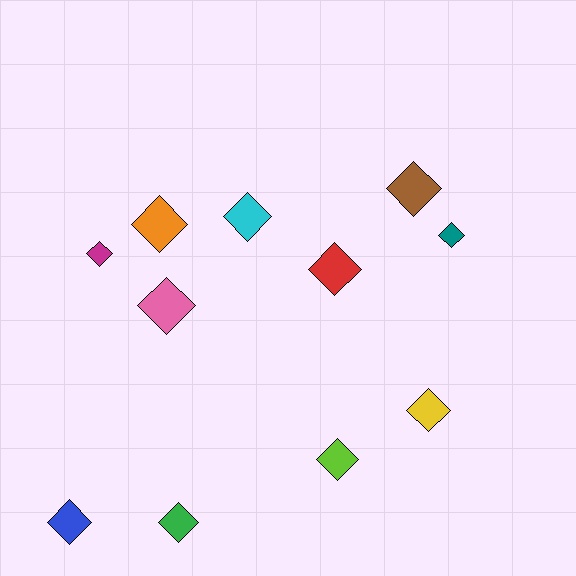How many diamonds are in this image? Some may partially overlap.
There are 11 diamonds.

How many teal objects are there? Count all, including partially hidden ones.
There is 1 teal object.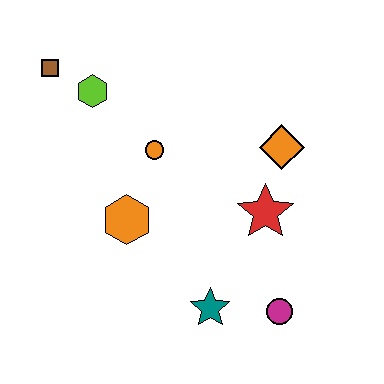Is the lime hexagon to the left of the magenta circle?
Yes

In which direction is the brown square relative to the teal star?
The brown square is above the teal star.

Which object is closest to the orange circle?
The orange hexagon is closest to the orange circle.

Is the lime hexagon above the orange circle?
Yes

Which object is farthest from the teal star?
The brown square is farthest from the teal star.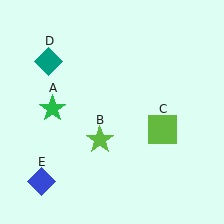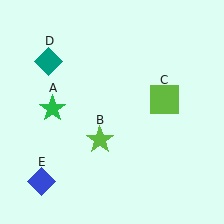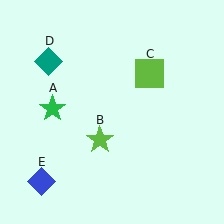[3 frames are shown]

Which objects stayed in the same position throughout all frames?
Green star (object A) and lime star (object B) and teal diamond (object D) and blue diamond (object E) remained stationary.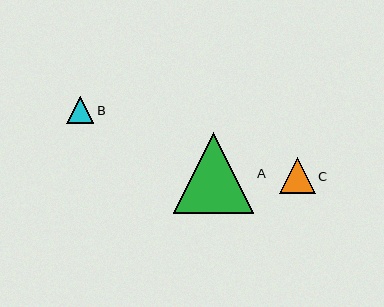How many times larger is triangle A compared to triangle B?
Triangle A is approximately 3.0 times the size of triangle B.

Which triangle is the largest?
Triangle A is the largest with a size of approximately 80 pixels.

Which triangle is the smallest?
Triangle B is the smallest with a size of approximately 27 pixels.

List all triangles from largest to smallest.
From largest to smallest: A, C, B.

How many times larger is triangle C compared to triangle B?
Triangle C is approximately 1.4 times the size of triangle B.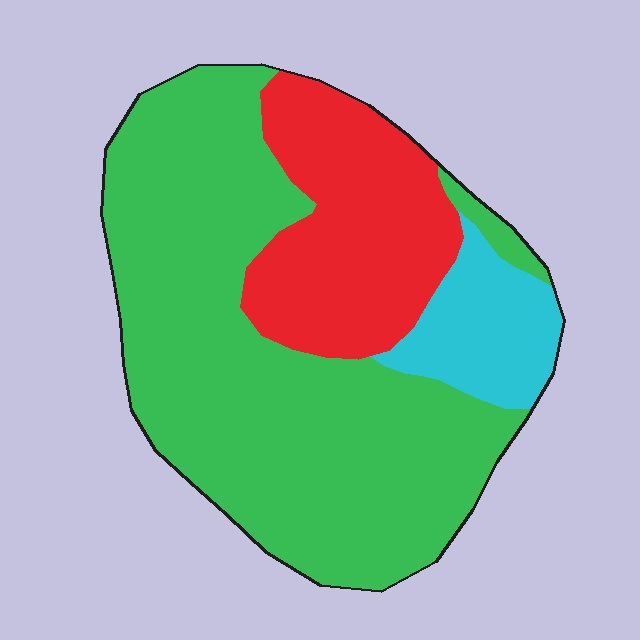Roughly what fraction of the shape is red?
Red covers about 25% of the shape.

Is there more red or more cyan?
Red.